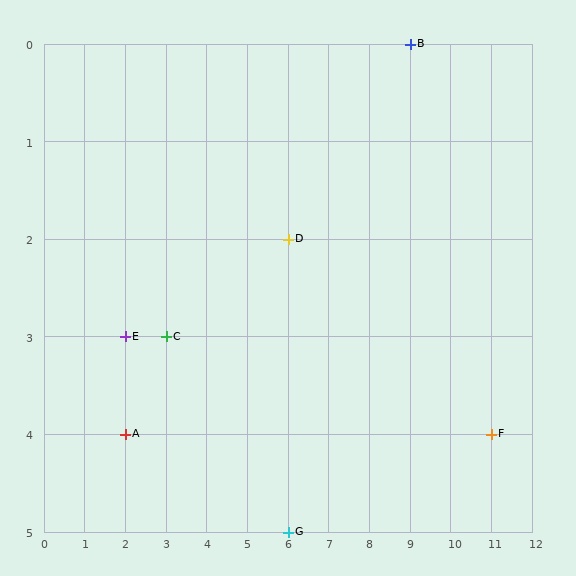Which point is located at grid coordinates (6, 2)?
Point D is at (6, 2).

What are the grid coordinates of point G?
Point G is at grid coordinates (6, 5).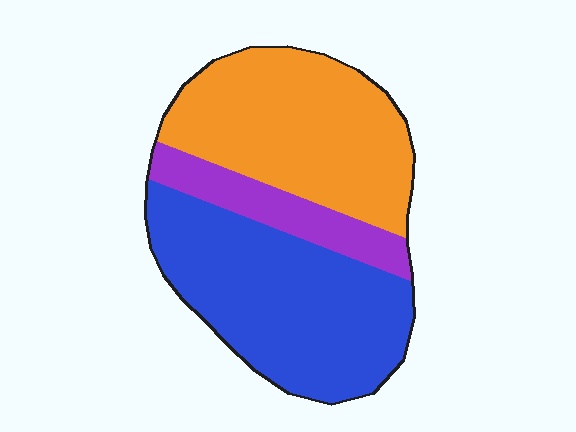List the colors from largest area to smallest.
From largest to smallest: blue, orange, purple.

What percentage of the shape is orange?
Orange covers about 40% of the shape.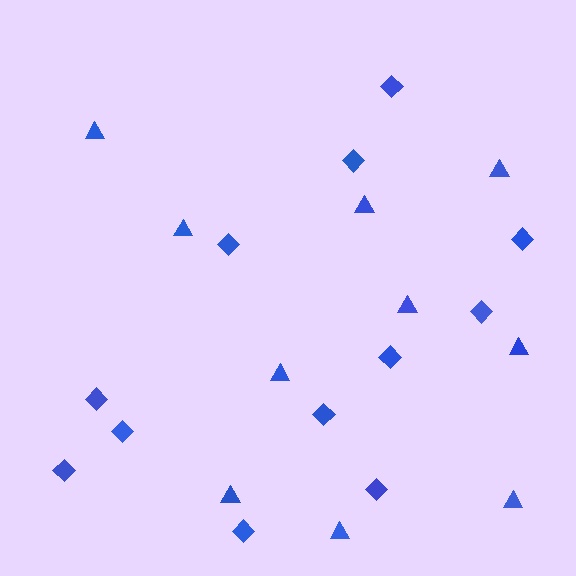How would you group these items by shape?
There are 2 groups: one group of triangles (10) and one group of diamonds (12).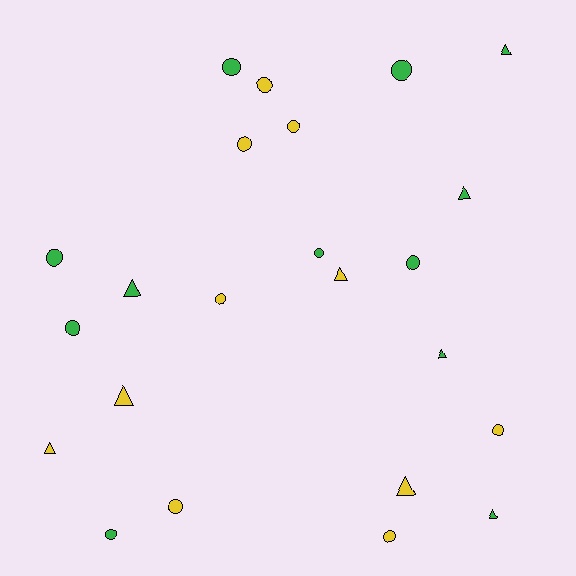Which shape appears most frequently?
Circle, with 14 objects.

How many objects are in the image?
There are 23 objects.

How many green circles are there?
There are 7 green circles.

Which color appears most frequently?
Green, with 12 objects.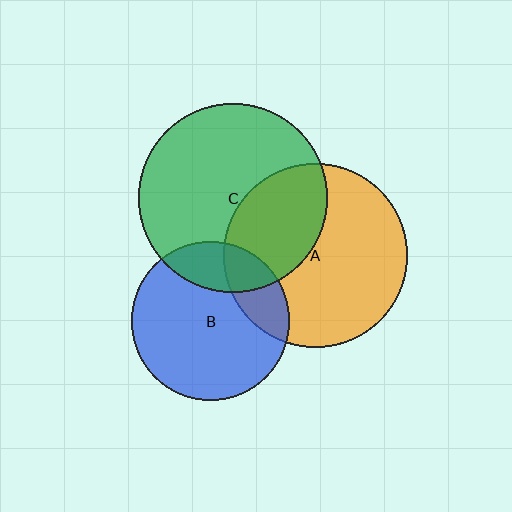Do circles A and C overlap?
Yes.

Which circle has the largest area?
Circle C (green).